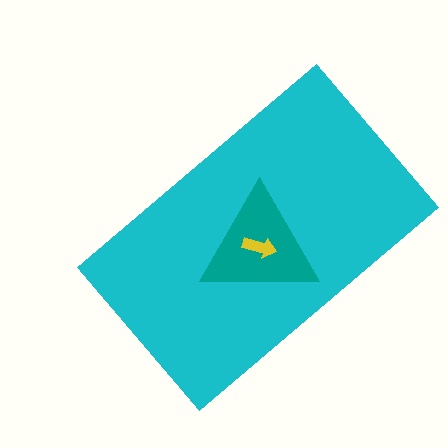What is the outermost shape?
The cyan rectangle.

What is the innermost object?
The yellow arrow.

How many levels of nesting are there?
3.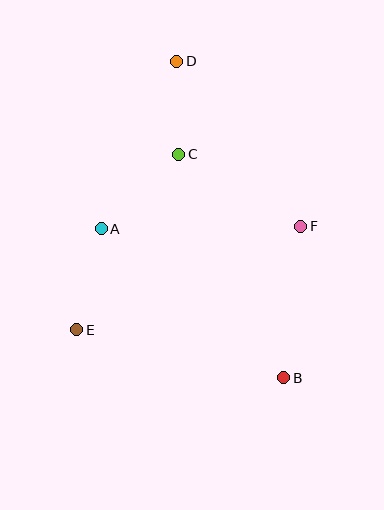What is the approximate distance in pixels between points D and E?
The distance between D and E is approximately 286 pixels.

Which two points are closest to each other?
Points C and D are closest to each other.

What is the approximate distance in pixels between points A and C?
The distance between A and C is approximately 108 pixels.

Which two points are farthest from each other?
Points B and D are farthest from each other.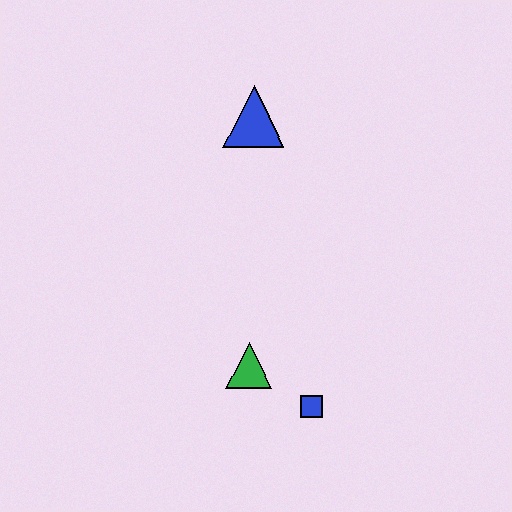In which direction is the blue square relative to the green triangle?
The blue square is to the right of the green triangle.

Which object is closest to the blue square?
The green triangle is closest to the blue square.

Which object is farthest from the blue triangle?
The blue square is farthest from the blue triangle.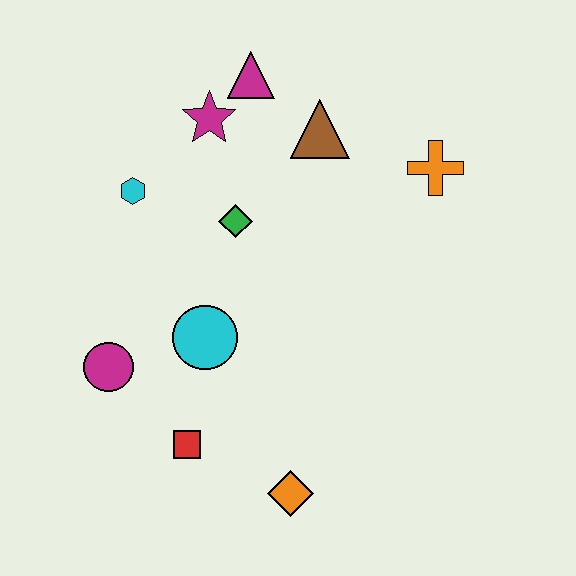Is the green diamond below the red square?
No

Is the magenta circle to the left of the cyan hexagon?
Yes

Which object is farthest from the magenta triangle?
The orange diamond is farthest from the magenta triangle.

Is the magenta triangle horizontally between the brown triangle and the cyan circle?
Yes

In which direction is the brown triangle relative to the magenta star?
The brown triangle is to the right of the magenta star.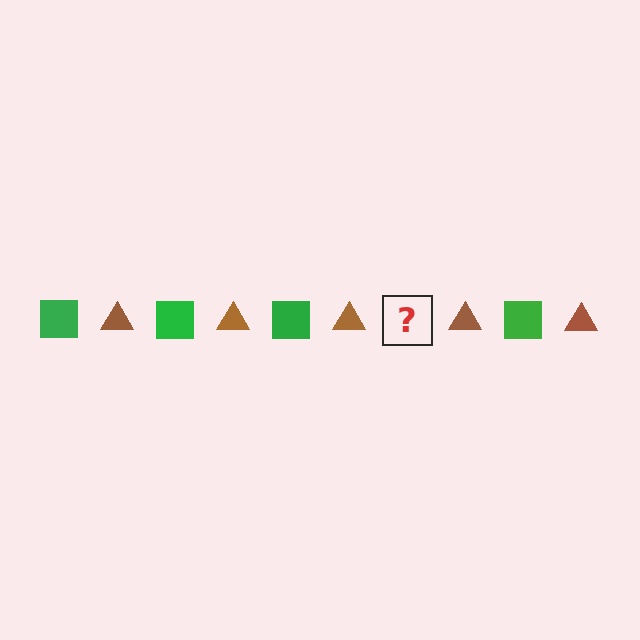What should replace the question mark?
The question mark should be replaced with a green square.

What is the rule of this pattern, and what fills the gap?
The rule is that the pattern alternates between green square and brown triangle. The gap should be filled with a green square.